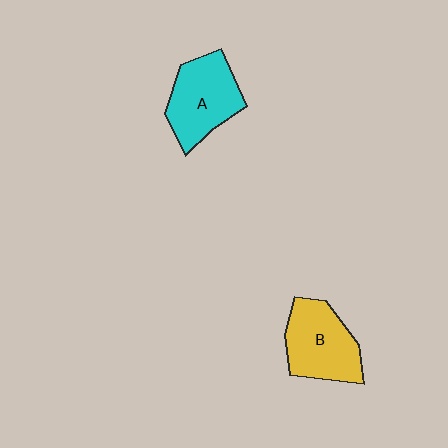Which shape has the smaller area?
Shape B (yellow).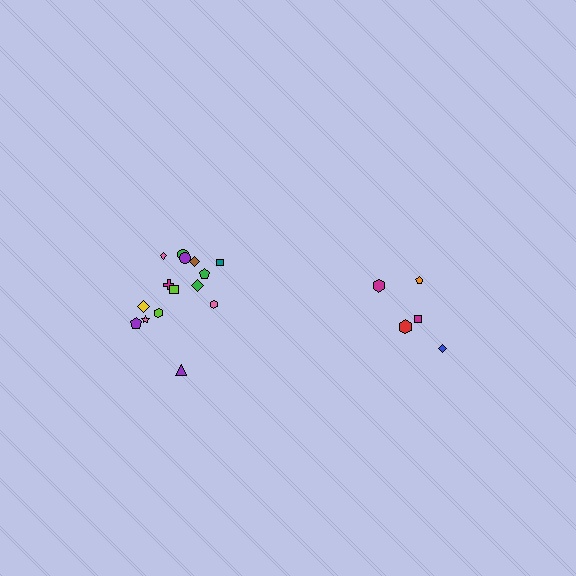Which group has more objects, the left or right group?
The left group.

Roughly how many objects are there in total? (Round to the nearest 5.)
Roughly 20 objects in total.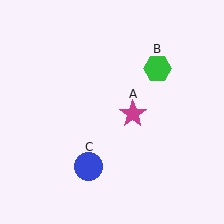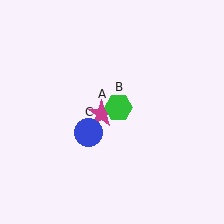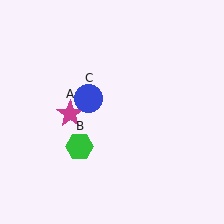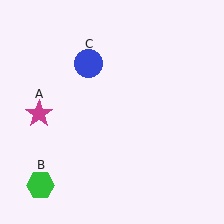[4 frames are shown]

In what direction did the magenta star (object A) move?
The magenta star (object A) moved left.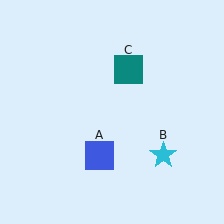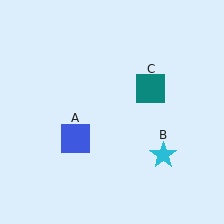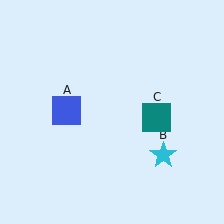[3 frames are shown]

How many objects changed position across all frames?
2 objects changed position: blue square (object A), teal square (object C).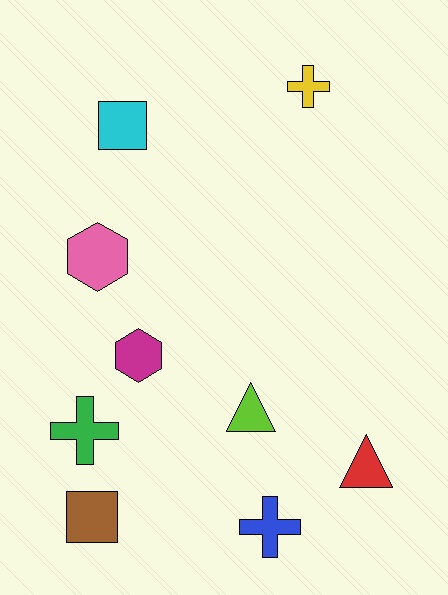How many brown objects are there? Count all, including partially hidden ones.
There is 1 brown object.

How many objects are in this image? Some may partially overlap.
There are 9 objects.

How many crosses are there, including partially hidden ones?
There are 3 crosses.